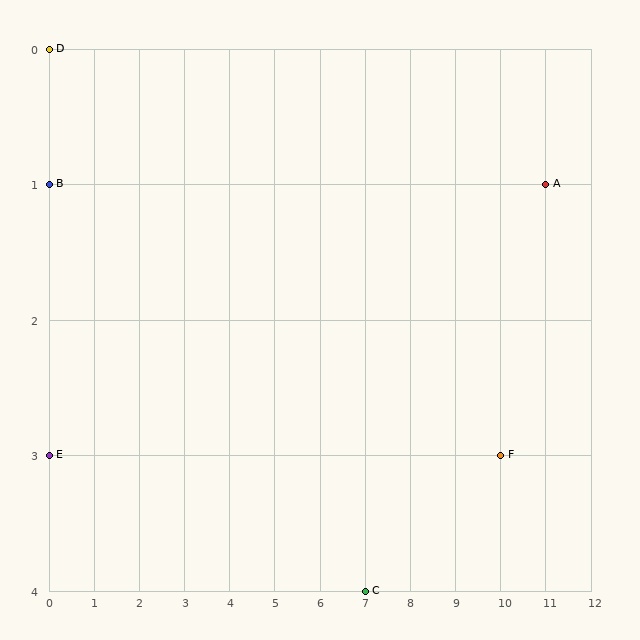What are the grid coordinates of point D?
Point D is at grid coordinates (0, 0).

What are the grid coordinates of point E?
Point E is at grid coordinates (0, 3).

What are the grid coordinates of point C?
Point C is at grid coordinates (7, 4).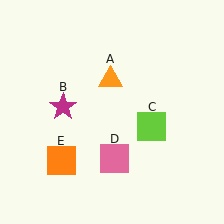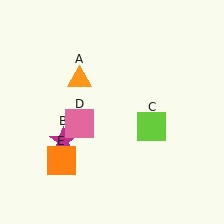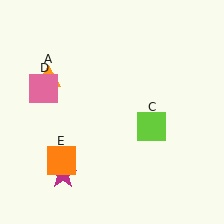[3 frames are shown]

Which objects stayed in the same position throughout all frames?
Lime square (object C) and orange square (object E) remained stationary.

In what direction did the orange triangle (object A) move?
The orange triangle (object A) moved left.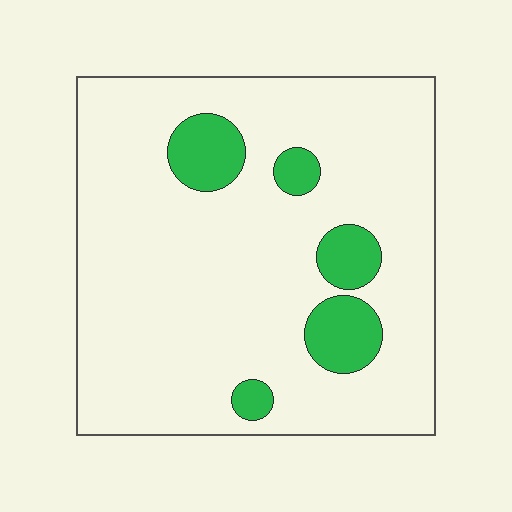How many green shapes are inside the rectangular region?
5.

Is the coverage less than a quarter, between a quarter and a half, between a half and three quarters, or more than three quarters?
Less than a quarter.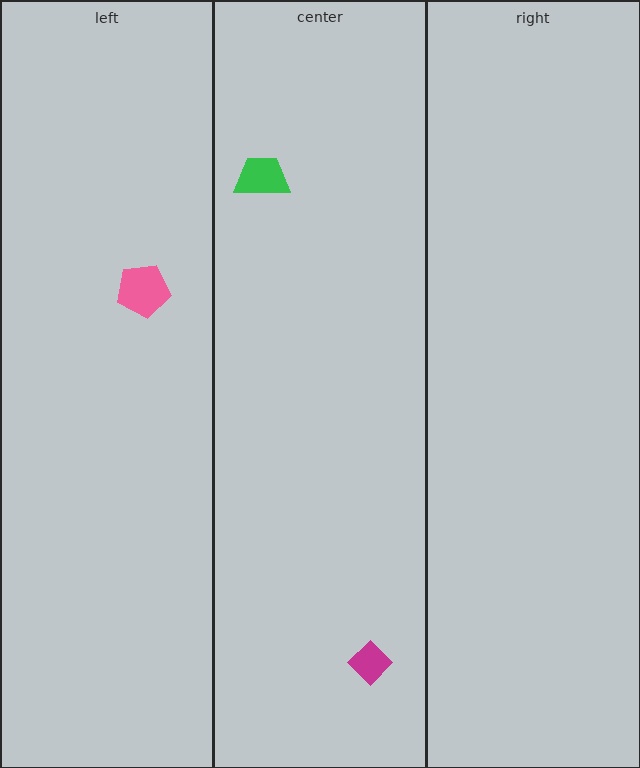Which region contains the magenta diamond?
The center region.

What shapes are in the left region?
The pink pentagon.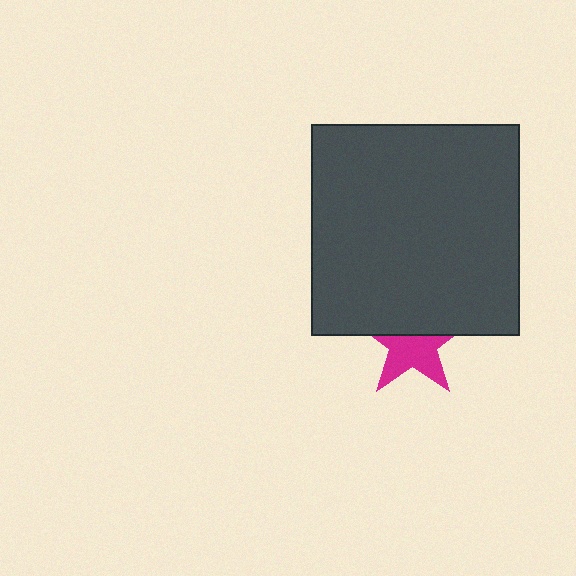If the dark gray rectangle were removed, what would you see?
You would see the complete magenta star.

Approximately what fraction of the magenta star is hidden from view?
Roughly 45% of the magenta star is hidden behind the dark gray rectangle.